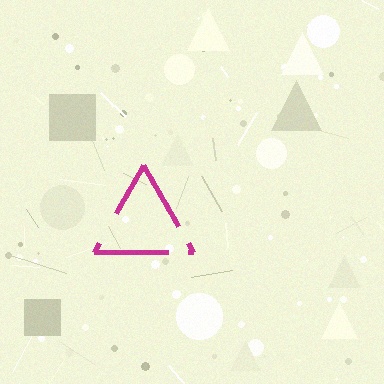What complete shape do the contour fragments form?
The contour fragments form a triangle.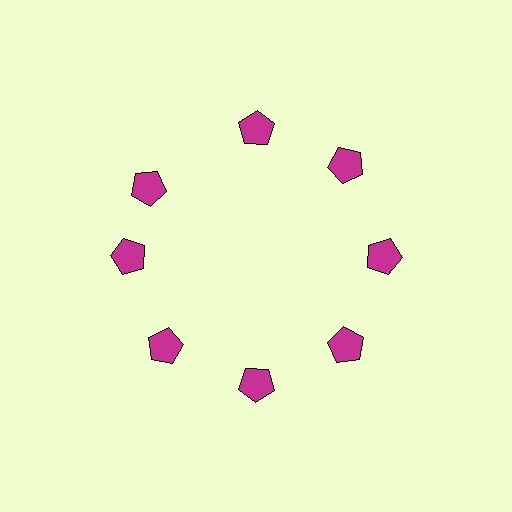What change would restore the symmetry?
The symmetry would be restored by rotating it back into even spacing with its neighbors so that all 8 pentagons sit at equal angles and equal distance from the center.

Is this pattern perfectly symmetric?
No. The 8 magenta pentagons are arranged in a ring, but one element near the 10 o'clock position is rotated out of alignment along the ring, breaking the 8-fold rotational symmetry.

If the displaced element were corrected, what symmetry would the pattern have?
It would have 8-fold rotational symmetry — the pattern would map onto itself every 45 degrees.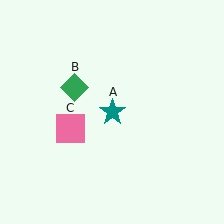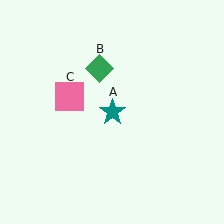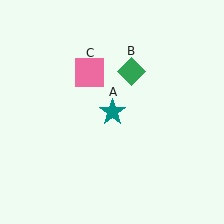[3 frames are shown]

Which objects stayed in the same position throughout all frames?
Teal star (object A) remained stationary.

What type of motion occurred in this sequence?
The green diamond (object B), pink square (object C) rotated clockwise around the center of the scene.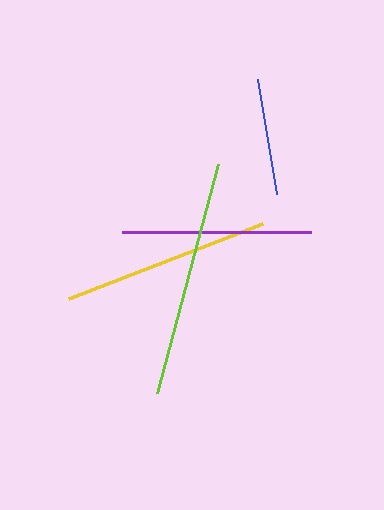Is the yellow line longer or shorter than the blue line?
The yellow line is longer than the blue line.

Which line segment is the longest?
The lime line is the longest at approximately 236 pixels.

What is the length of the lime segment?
The lime segment is approximately 236 pixels long.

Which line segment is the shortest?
The blue line is the shortest at approximately 117 pixels.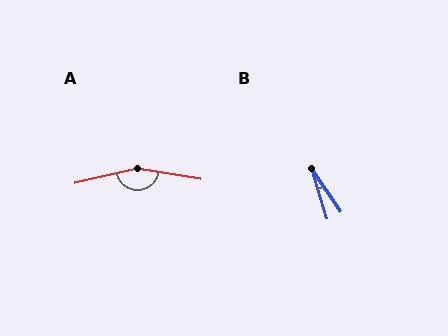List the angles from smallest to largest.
B (17°), A (157°).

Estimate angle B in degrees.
Approximately 17 degrees.